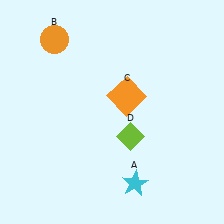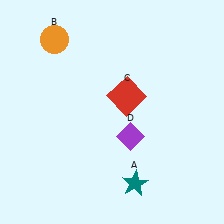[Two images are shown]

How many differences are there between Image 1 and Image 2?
There are 3 differences between the two images.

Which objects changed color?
A changed from cyan to teal. C changed from orange to red. D changed from lime to purple.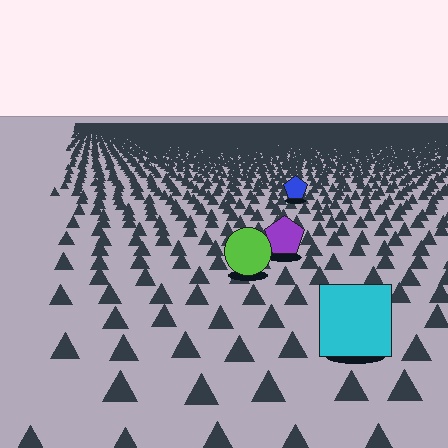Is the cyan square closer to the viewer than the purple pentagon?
Yes. The cyan square is closer — you can tell from the texture gradient: the ground texture is coarser near it.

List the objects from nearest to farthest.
From nearest to farthest: the cyan square, the lime circle, the purple pentagon, the blue pentagon.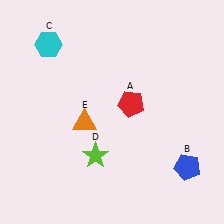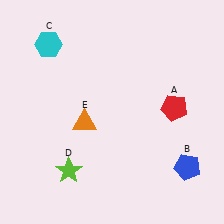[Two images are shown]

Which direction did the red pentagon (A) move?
The red pentagon (A) moved right.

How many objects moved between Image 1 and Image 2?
2 objects moved between the two images.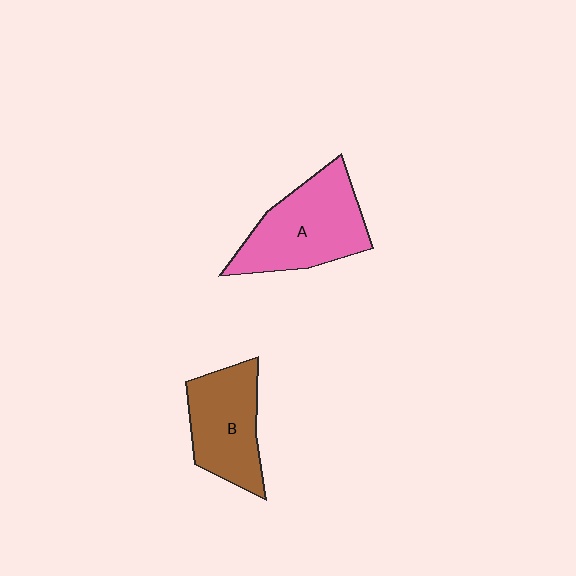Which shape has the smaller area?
Shape B (brown).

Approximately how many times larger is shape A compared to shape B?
Approximately 1.2 times.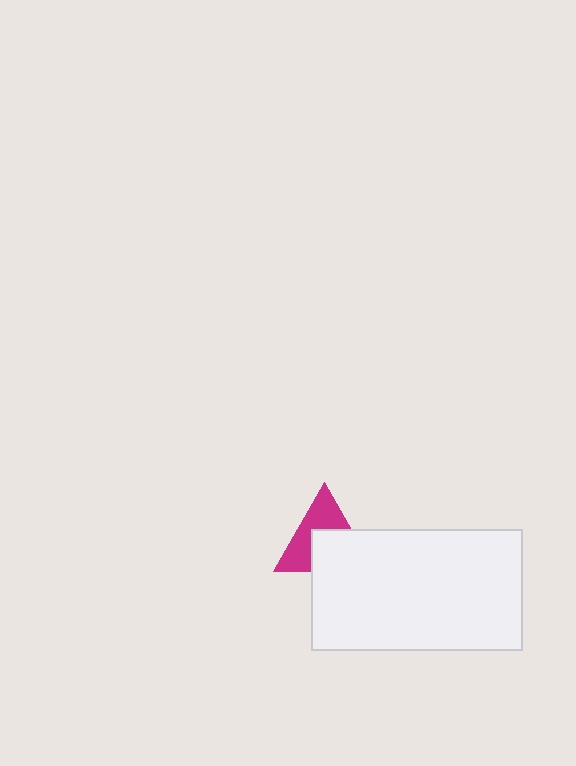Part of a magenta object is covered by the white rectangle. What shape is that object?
It is a triangle.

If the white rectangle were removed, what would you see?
You would see the complete magenta triangle.